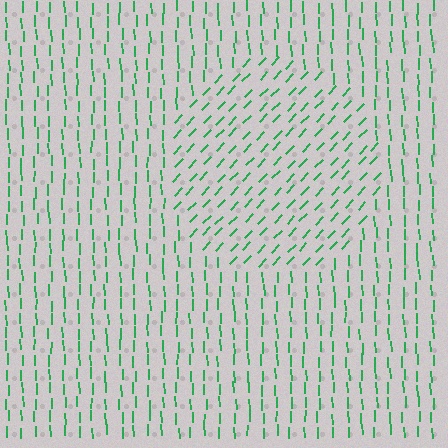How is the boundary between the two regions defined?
The boundary is defined purely by a change in line orientation (approximately 45 degrees difference). All lines are the same color and thickness.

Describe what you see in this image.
The image is filled with small green line segments. A circle region in the image has lines oriented differently from the surrounding lines, creating a visible texture boundary.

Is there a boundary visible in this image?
Yes, there is a texture boundary formed by a change in line orientation.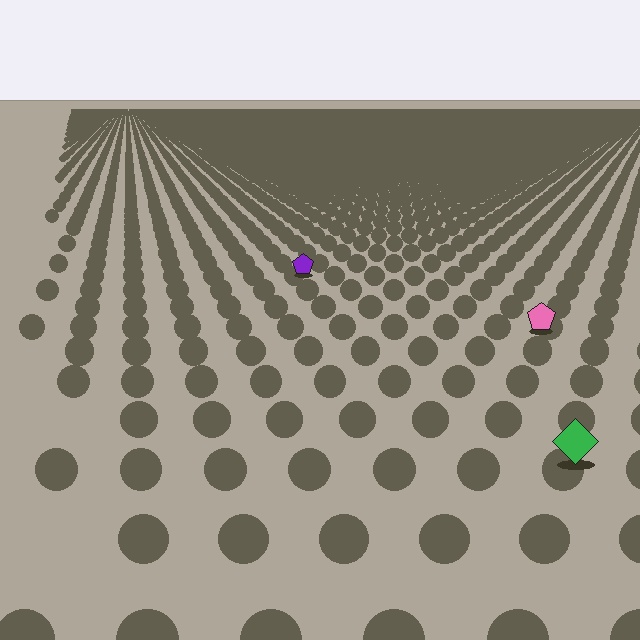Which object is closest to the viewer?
The green diamond is closest. The texture marks near it are larger and more spread out.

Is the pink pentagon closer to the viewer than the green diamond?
No. The green diamond is closer — you can tell from the texture gradient: the ground texture is coarser near it.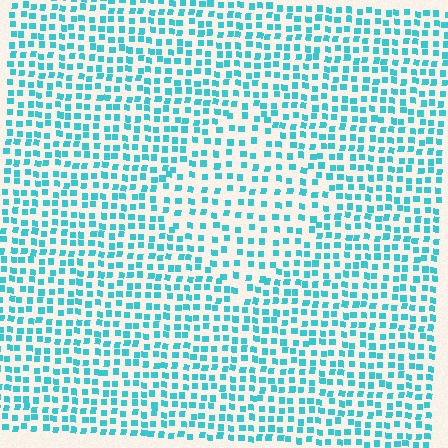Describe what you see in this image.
The image contains small cyan elements arranged at two different densities. A diamond-shaped region is visible where the elements are less densely packed than the surrounding area.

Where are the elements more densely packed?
The elements are more densely packed outside the diamond boundary.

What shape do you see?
I see a diamond.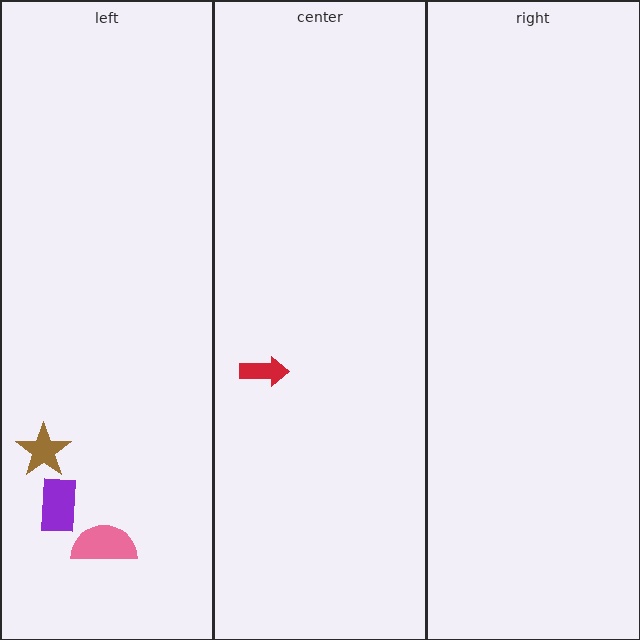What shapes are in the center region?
The red arrow.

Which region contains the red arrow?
The center region.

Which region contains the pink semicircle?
The left region.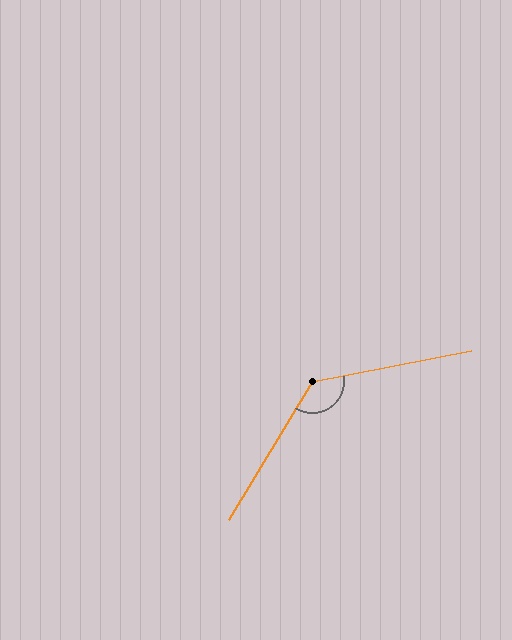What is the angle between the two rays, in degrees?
Approximately 132 degrees.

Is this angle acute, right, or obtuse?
It is obtuse.